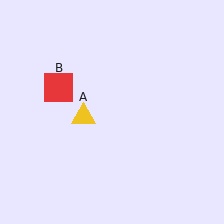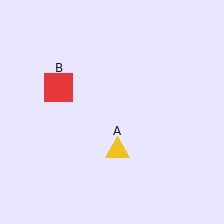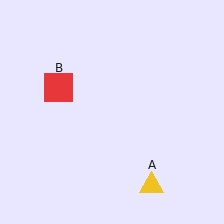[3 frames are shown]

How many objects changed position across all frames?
1 object changed position: yellow triangle (object A).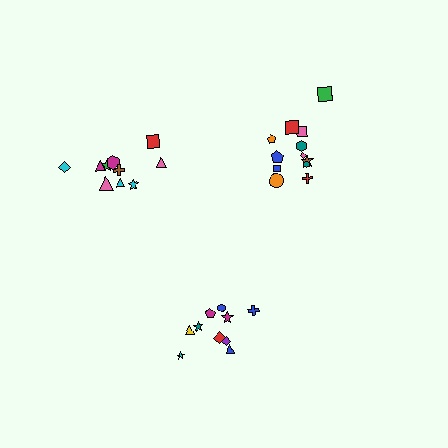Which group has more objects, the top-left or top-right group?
The top-right group.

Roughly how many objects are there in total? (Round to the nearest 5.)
Roughly 30 objects in total.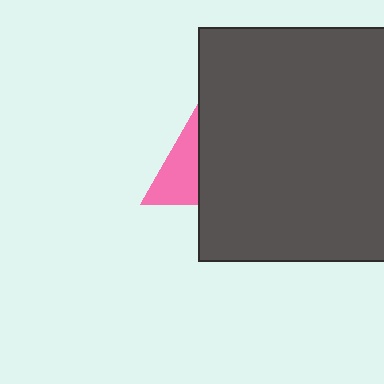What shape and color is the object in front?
The object in front is a dark gray rectangle.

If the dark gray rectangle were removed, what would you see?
You would see the complete pink triangle.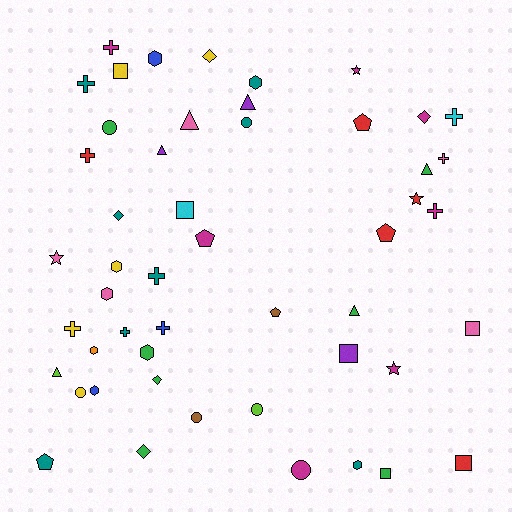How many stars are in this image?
There are 4 stars.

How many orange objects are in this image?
There is 1 orange object.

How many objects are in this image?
There are 50 objects.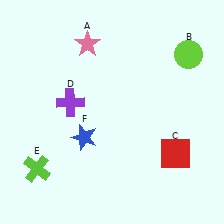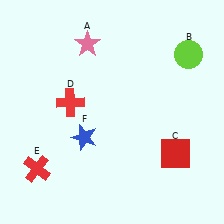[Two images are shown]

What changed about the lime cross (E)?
In Image 1, E is lime. In Image 2, it changed to red.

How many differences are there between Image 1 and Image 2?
There are 2 differences between the two images.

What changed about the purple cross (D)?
In Image 1, D is purple. In Image 2, it changed to red.